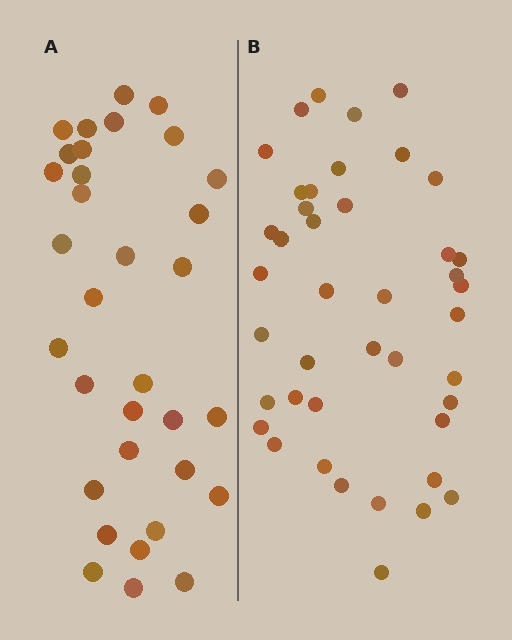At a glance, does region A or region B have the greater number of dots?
Region B (the right region) has more dots.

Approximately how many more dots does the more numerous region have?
Region B has roughly 8 or so more dots than region A.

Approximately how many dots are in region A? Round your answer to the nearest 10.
About 30 dots. (The exact count is 33, which rounds to 30.)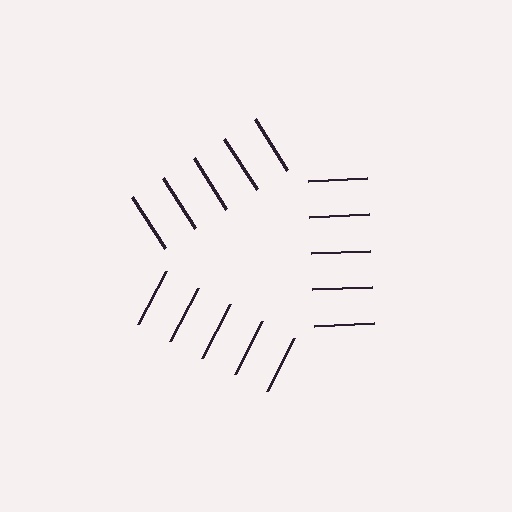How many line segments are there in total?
15 — 5 along each of the 3 edges.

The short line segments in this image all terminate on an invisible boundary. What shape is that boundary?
An illusory triangle — the line segments terminate on its edges but no continuous stroke is drawn.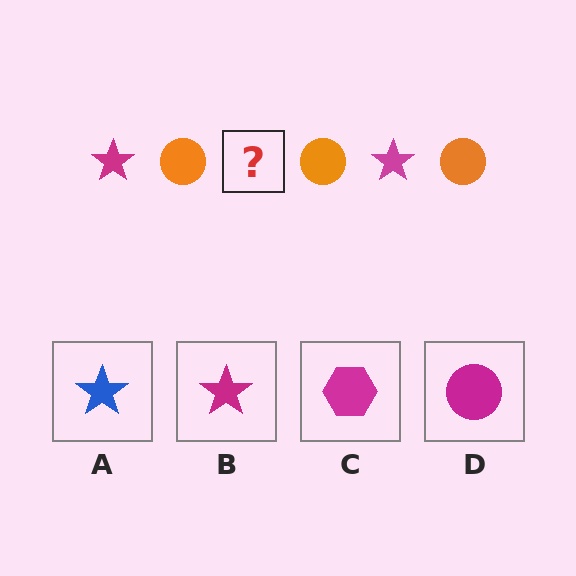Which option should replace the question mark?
Option B.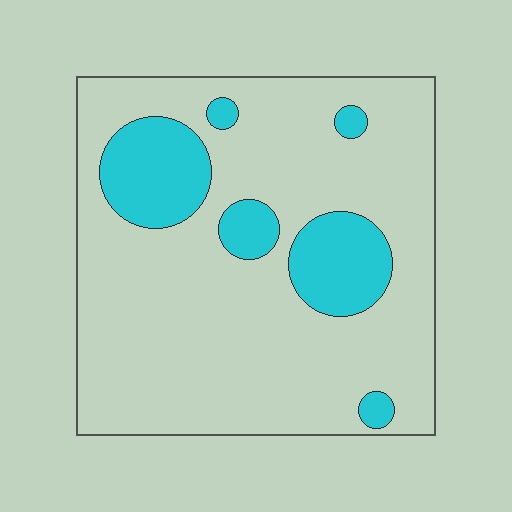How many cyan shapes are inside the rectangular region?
6.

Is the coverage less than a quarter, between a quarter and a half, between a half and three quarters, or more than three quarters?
Less than a quarter.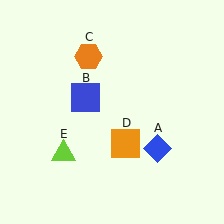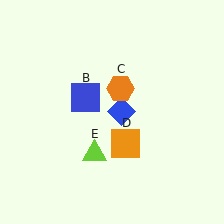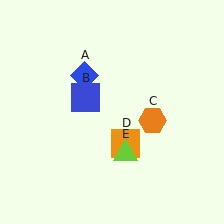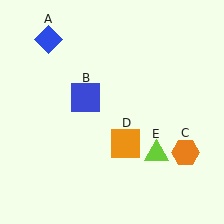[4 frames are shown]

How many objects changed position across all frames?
3 objects changed position: blue diamond (object A), orange hexagon (object C), lime triangle (object E).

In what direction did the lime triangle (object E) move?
The lime triangle (object E) moved right.